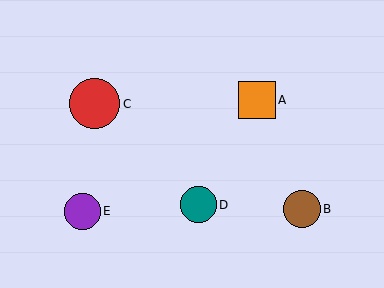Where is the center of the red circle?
The center of the red circle is at (94, 104).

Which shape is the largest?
The red circle (labeled C) is the largest.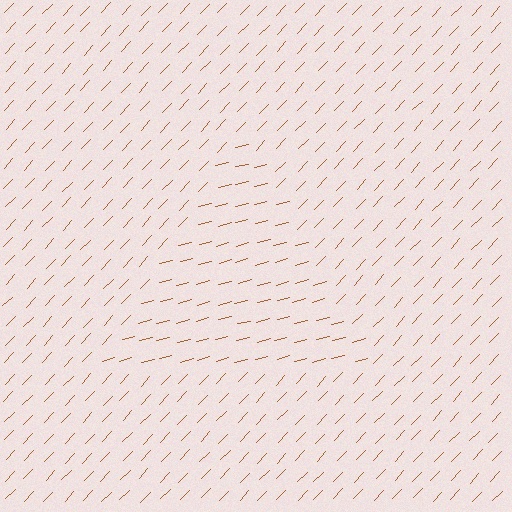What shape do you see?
I see a triangle.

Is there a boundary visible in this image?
Yes, there is a texture boundary formed by a change in line orientation.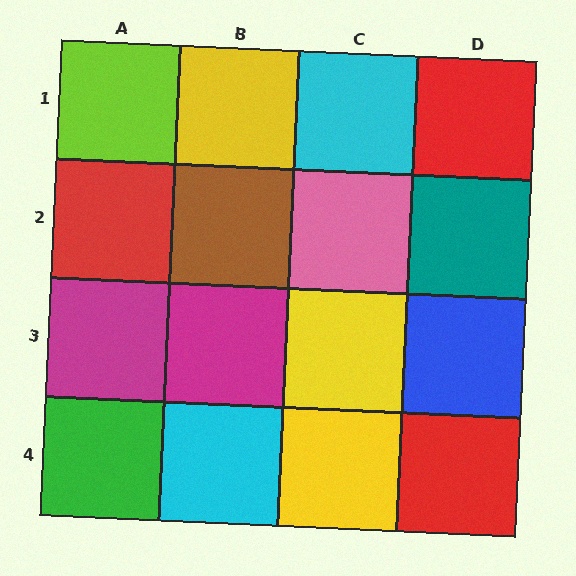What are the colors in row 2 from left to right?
Red, brown, pink, teal.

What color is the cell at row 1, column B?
Yellow.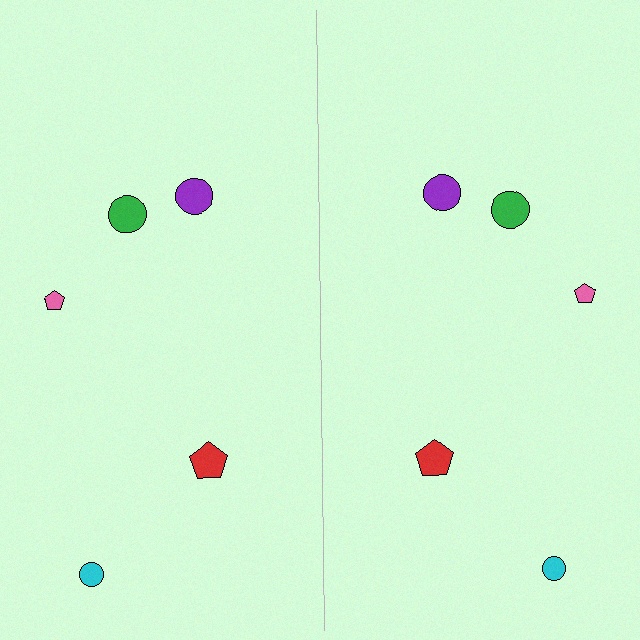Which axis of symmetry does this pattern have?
The pattern has a vertical axis of symmetry running through the center of the image.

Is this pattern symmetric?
Yes, this pattern has bilateral (reflection) symmetry.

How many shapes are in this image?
There are 10 shapes in this image.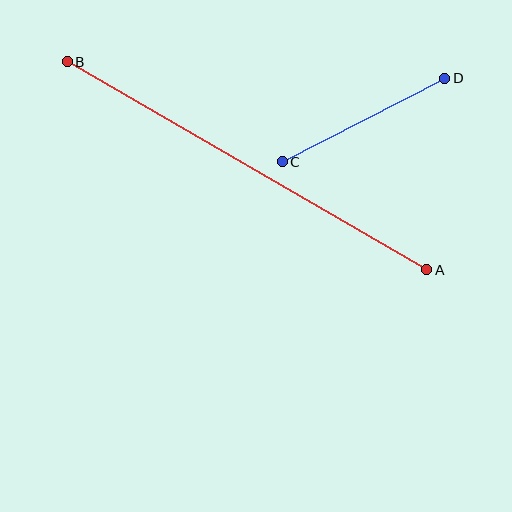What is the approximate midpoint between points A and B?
The midpoint is at approximately (247, 166) pixels.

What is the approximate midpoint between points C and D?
The midpoint is at approximately (364, 120) pixels.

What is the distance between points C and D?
The distance is approximately 183 pixels.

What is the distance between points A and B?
The distance is approximately 415 pixels.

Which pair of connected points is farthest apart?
Points A and B are farthest apart.